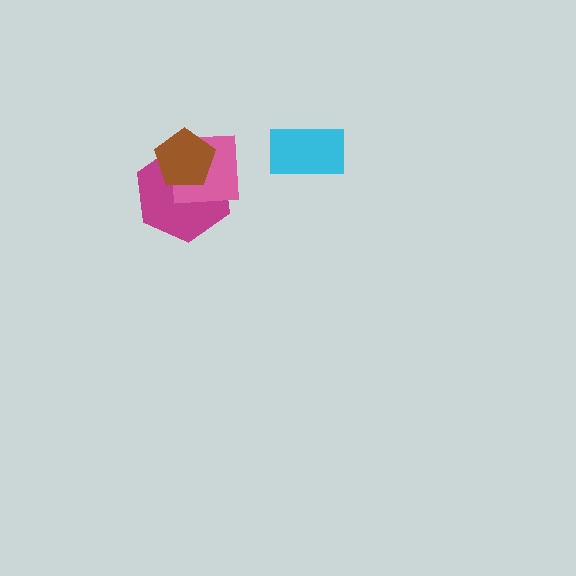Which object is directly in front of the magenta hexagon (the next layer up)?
The pink square is directly in front of the magenta hexagon.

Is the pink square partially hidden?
Yes, it is partially covered by another shape.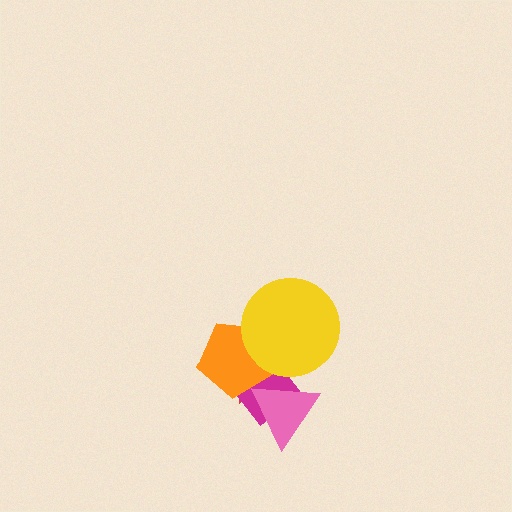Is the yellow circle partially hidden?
No, no other shape covers it.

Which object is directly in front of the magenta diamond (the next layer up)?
The pink triangle is directly in front of the magenta diamond.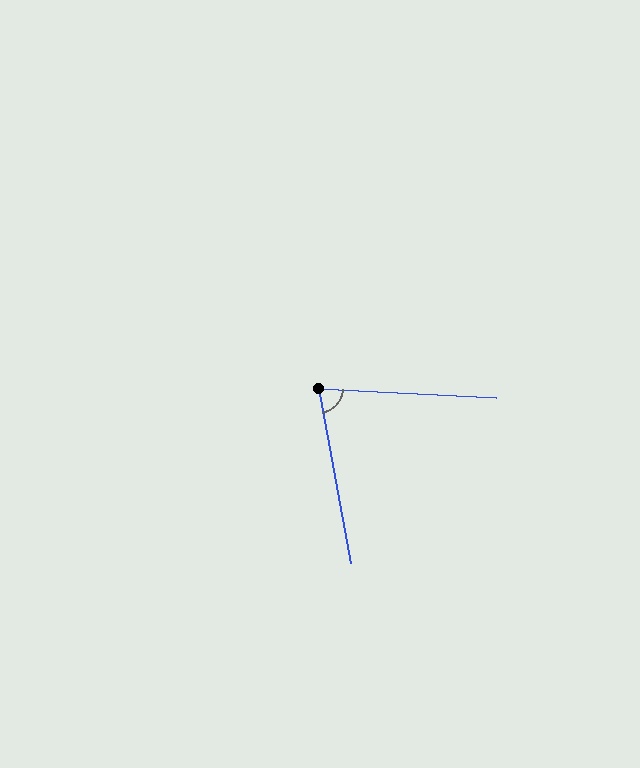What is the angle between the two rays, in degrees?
Approximately 77 degrees.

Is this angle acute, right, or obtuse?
It is acute.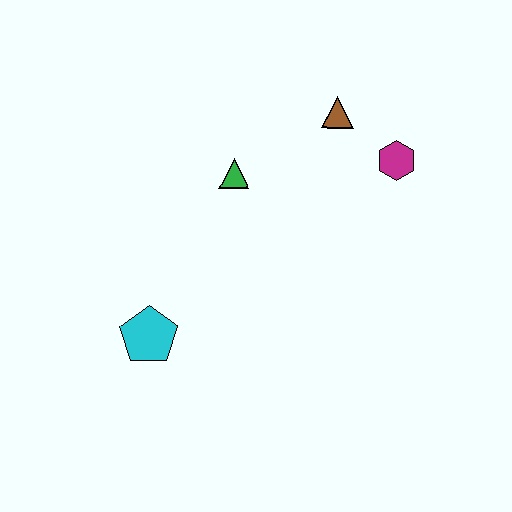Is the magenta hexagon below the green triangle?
No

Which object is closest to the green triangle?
The brown triangle is closest to the green triangle.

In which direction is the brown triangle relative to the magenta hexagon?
The brown triangle is to the left of the magenta hexagon.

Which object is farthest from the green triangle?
The cyan pentagon is farthest from the green triangle.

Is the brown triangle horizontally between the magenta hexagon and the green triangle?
Yes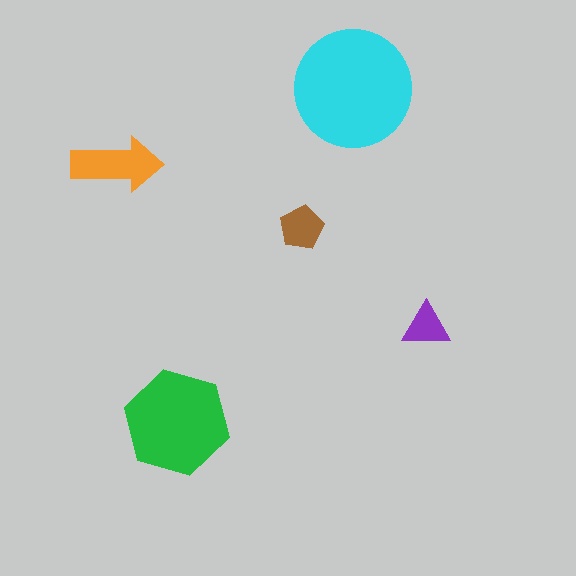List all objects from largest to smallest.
The cyan circle, the green hexagon, the orange arrow, the brown pentagon, the purple triangle.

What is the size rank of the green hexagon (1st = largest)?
2nd.